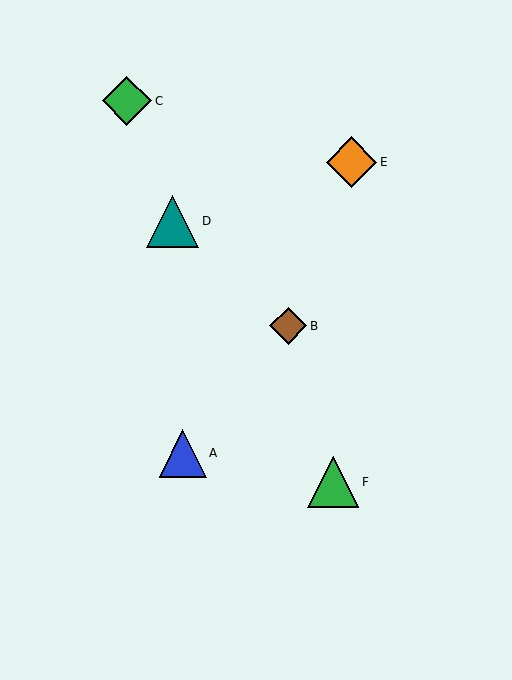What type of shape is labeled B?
Shape B is a brown diamond.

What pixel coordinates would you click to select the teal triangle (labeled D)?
Click at (173, 221) to select the teal triangle D.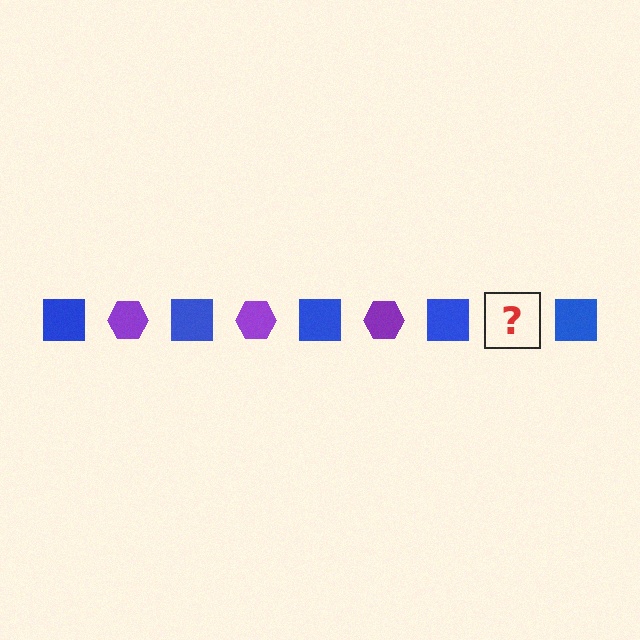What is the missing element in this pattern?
The missing element is a purple hexagon.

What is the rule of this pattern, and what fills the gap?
The rule is that the pattern alternates between blue square and purple hexagon. The gap should be filled with a purple hexagon.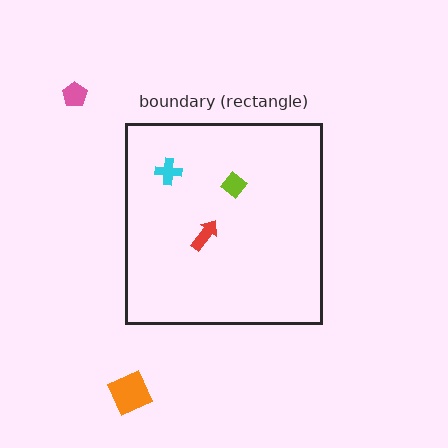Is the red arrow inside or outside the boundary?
Inside.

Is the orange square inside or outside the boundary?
Outside.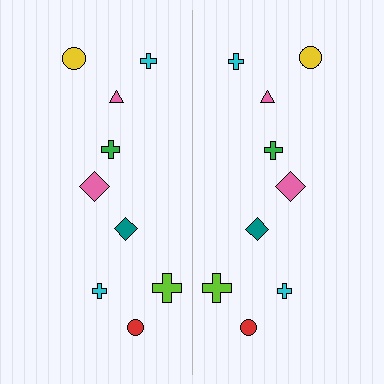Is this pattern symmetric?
Yes, this pattern has bilateral (reflection) symmetry.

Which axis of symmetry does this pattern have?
The pattern has a vertical axis of symmetry running through the center of the image.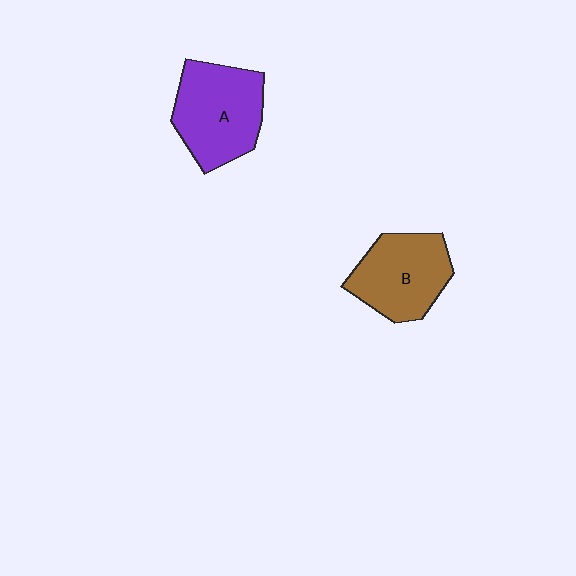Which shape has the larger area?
Shape A (purple).